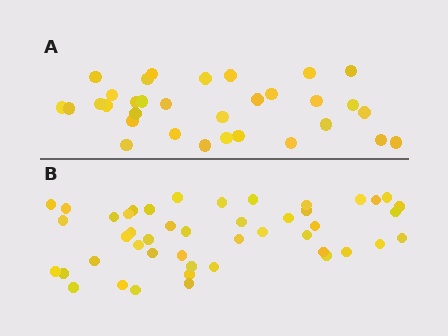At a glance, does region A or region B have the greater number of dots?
Region B (the bottom region) has more dots.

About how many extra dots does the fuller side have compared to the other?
Region B has approximately 15 more dots than region A.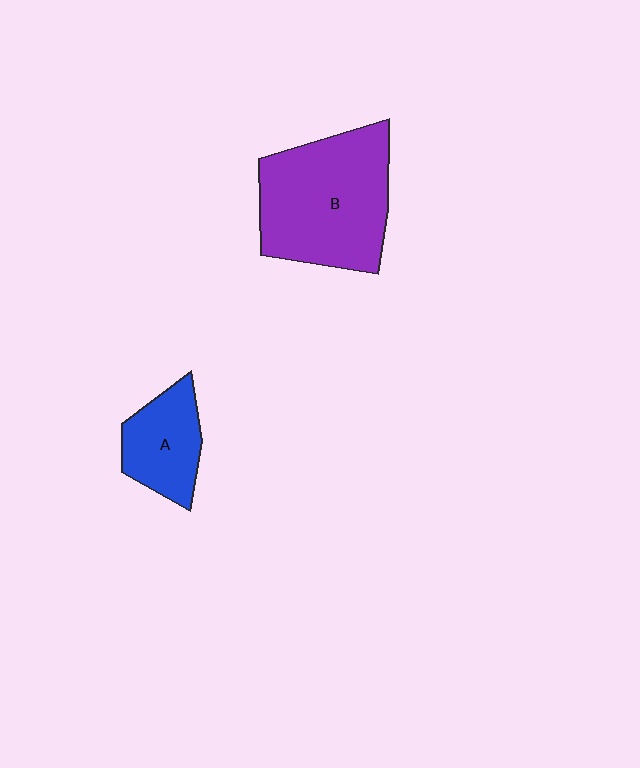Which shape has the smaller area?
Shape A (blue).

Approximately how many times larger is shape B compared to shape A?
Approximately 2.2 times.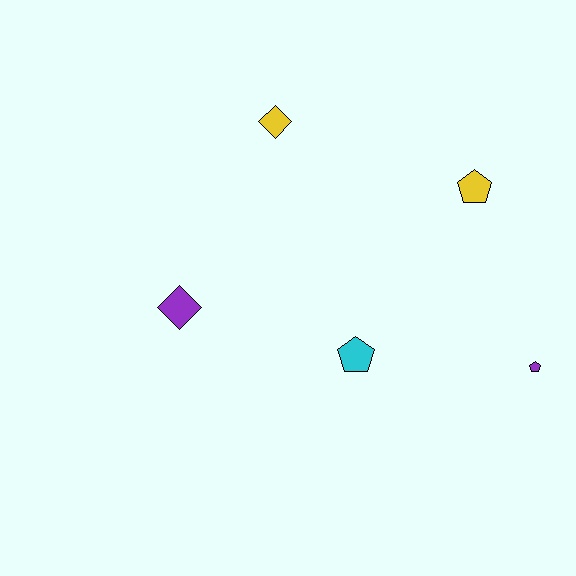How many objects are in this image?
There are 5 objects.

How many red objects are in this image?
There are no red objects.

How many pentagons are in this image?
There are 3 pentagons.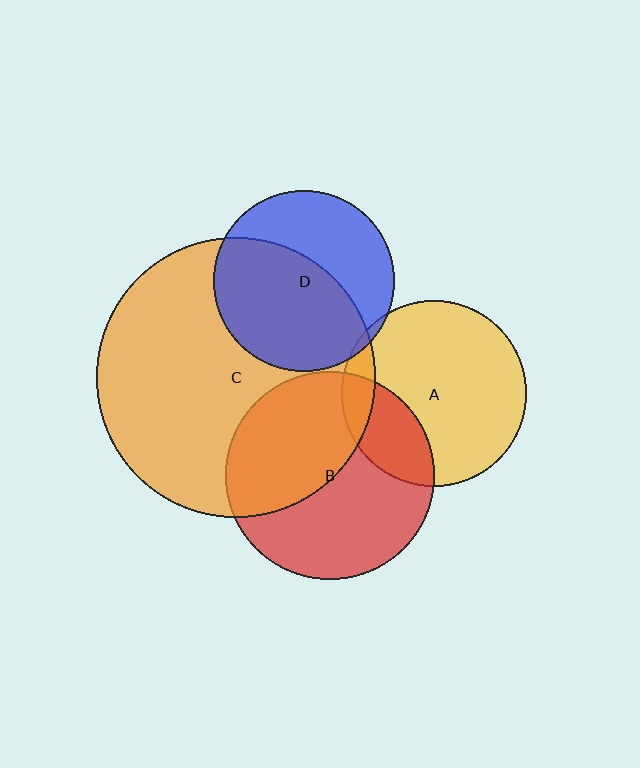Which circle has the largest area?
Circle C (orange).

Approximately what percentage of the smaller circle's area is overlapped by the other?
Approximately 5%.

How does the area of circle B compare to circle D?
Approximately 1.3 times.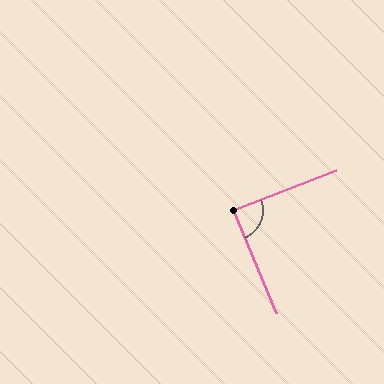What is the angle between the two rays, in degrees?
Approximately 88 degrees.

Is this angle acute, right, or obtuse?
It is approximately a right angle.